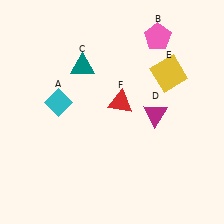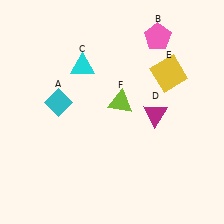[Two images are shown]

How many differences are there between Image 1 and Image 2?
There are 2 differences between the two images.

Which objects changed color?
C changed from teal to cyan. F changed from red to lime.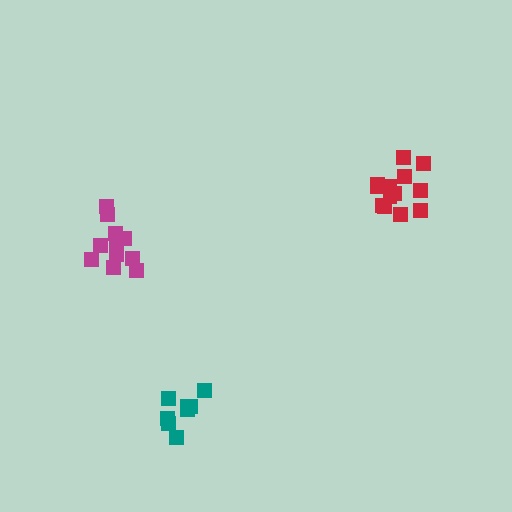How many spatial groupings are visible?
There are 3 spatial groupings.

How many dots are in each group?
Group 1: 11 dots, Group 2: 8 dots, Group 3: 13 dots (32 total).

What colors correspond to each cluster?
The clusters are colored: magenta, teal, red.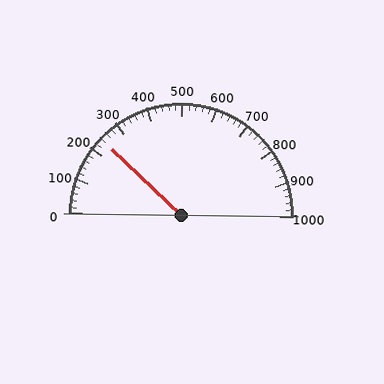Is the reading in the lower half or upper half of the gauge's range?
The reading is in the lower half of the range (0 to 1000).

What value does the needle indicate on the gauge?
The needle indicates approximately 240.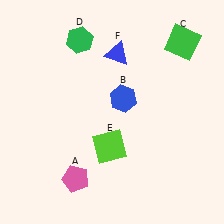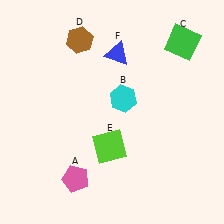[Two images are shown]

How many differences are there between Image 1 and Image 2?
There are 2 differences between the two images.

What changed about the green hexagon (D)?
In Image 1, D is green. In Image 2, it changed to brown.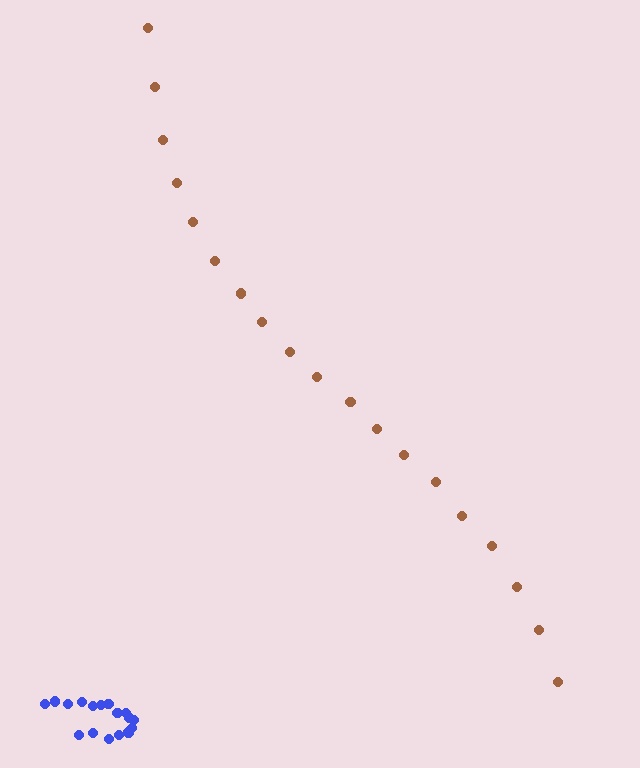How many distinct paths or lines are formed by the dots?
There are 2 distinct paths.